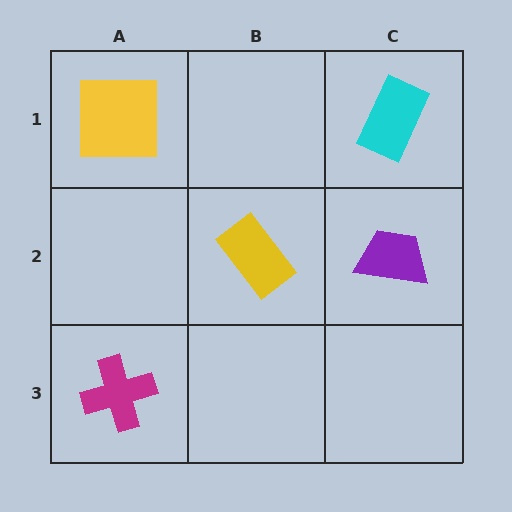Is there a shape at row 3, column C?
No, that cell is empty.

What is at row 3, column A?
A magenta cross.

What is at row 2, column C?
A purple trapezoid.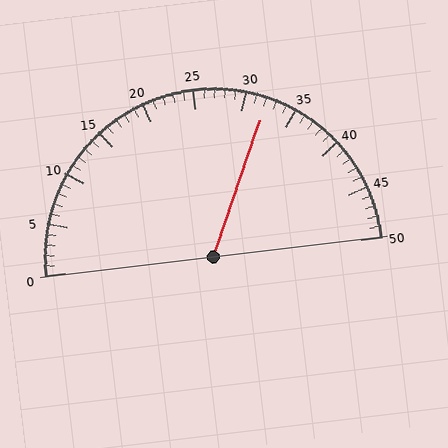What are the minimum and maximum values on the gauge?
The gauge ranges from 0 to 50.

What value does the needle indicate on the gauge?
The needle indicates approximately 32.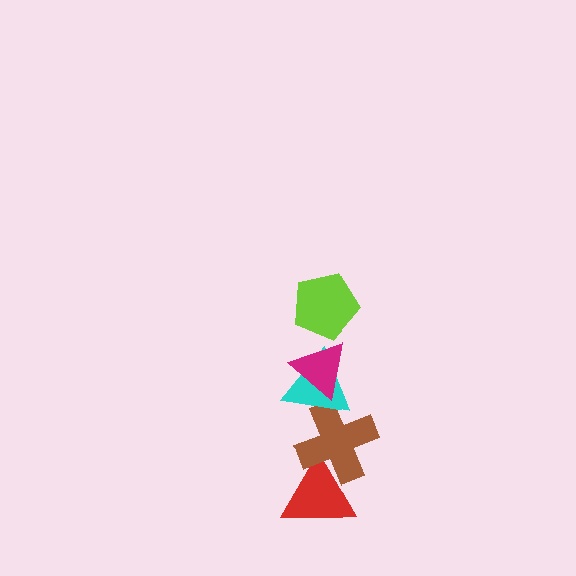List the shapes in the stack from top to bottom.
From top to bottom: the lime pentagon, the magenta triangle, the cyan triangle, the brown cross, the red triangle.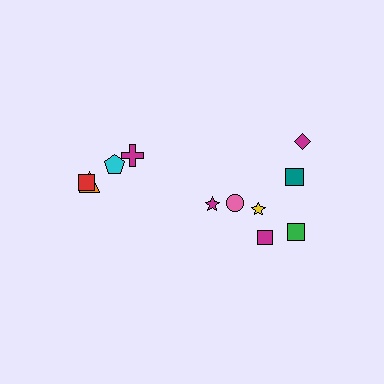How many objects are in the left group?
There are 4 objects.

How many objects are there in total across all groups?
There are 11 objects.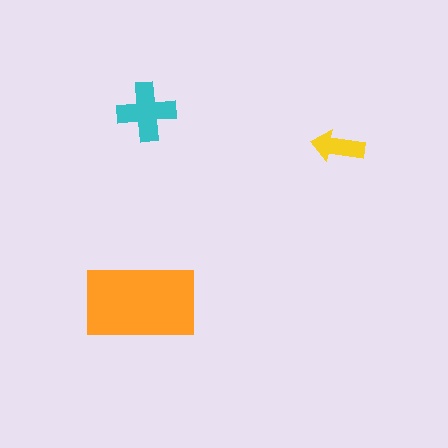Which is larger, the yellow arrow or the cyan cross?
The cyan cross.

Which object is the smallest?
The yellow arrow.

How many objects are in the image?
There are 3 objects in the image.